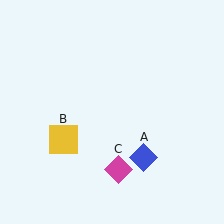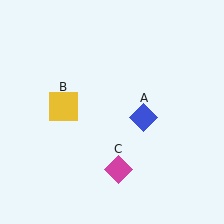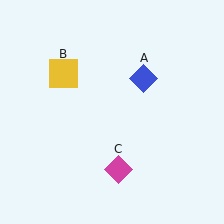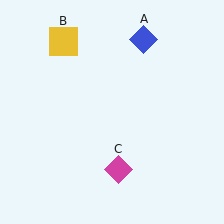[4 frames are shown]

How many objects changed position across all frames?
2 objects changed position: blue diamond (object A), yellow square (object B).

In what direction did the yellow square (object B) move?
The yellow square (object B) moved up.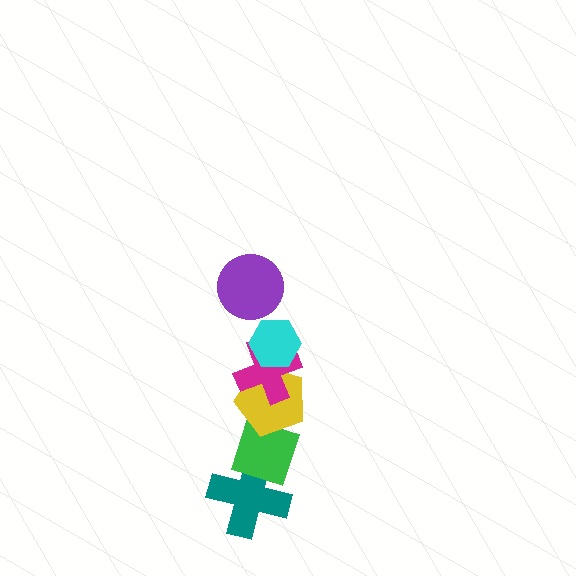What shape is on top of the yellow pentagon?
The magenta cross is on top of the yellow pentagon.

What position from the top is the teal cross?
The teal cross is 6th from the top.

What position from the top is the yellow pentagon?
The yellow pentagon is 4th from the top.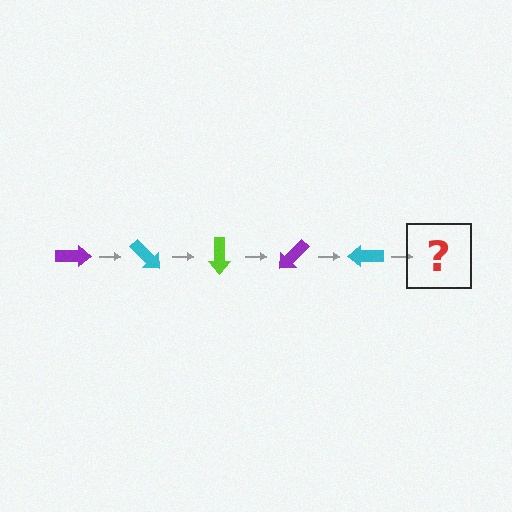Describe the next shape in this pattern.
It should be a lime arrow, rotated 225 degrees from the start.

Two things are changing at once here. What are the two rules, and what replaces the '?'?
The two rules are that it rotates 45 degrees each step and the color cycles through purple, cyan, and lime. The '?' should be a lime arrow, rotated 225 degrees from the start.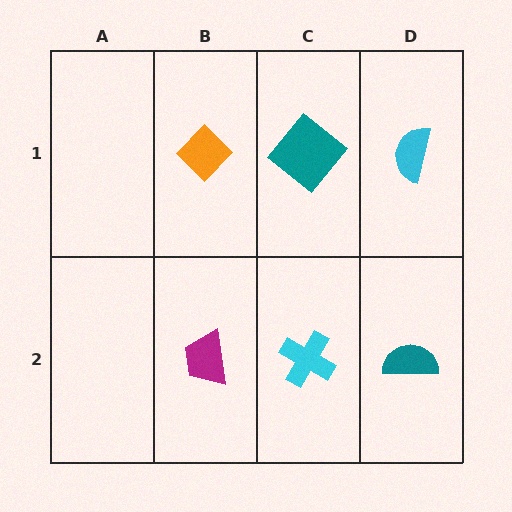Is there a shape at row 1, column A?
No, that cell is empty.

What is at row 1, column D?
A cyan semicircle.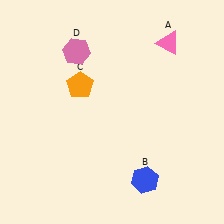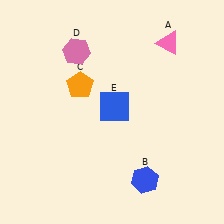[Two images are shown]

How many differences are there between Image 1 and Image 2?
There is 1 difference between the two images.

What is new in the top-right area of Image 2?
A blue square (E) was added in the top-right area of Image 2.